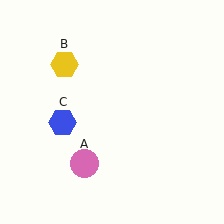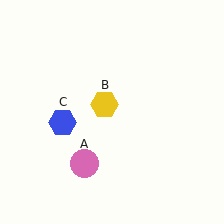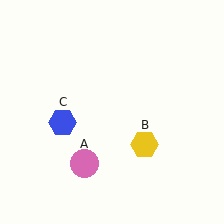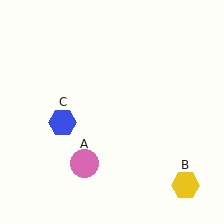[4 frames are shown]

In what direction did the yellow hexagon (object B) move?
The yellow hexagon (object B) moved down and to the right.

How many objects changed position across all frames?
1 object changed position: yellow hexagon (object B).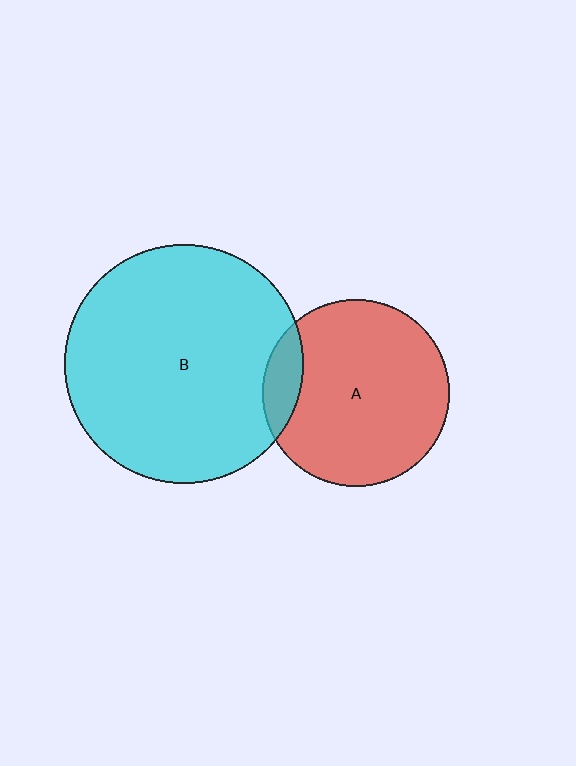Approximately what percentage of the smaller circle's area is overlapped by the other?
Approximately 10%.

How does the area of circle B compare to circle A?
Approximately 1.6 times.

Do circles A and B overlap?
Yes.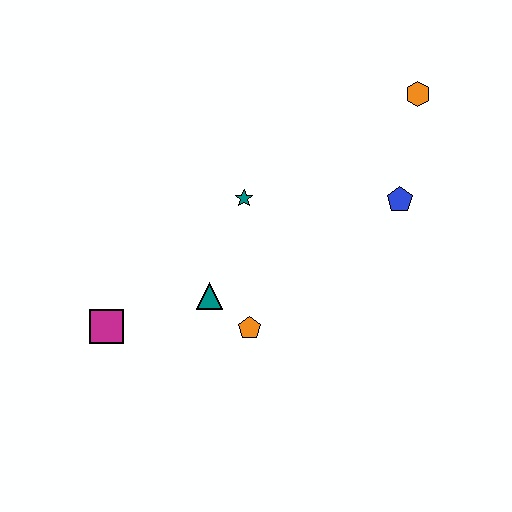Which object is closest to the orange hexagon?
The blue pentagon is closest to the orange hexagon.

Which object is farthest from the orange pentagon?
The orange hexagon is farthest from the orange pentagon.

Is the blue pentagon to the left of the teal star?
No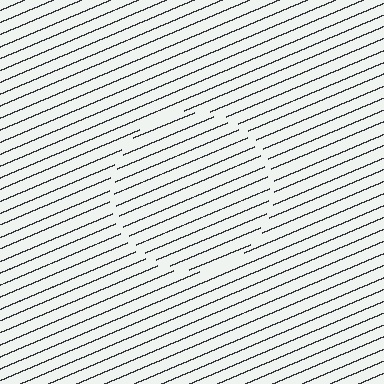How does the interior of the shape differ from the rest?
The interior of the shape contains the same grating, shifted by half a period — the contour is defined by the phase discontinuity where line-ends from the inner and outer gratings abut.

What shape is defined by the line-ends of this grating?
An illusory circle. The interior of the shape contains the same grating, shifted by half a period — the contour is defined by the phase discontinuity where line-ends from the inner and outer gratings abut.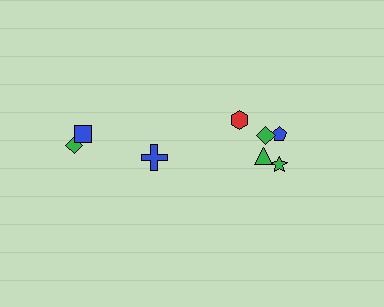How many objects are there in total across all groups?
There are 8 objects.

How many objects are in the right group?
There are 5 objects.